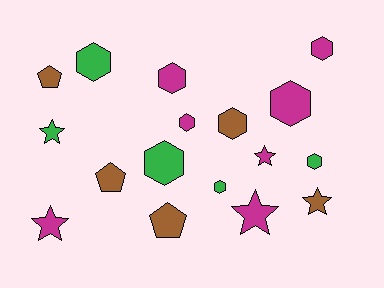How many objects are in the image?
There are 17 objects.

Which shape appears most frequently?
Hexagon, with 9 objects.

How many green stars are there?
There is 1 green star.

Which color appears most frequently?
Magenta, with 7 objects.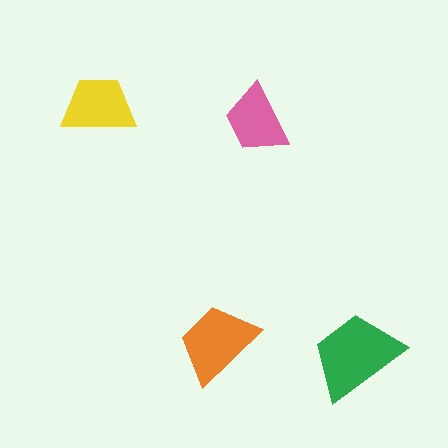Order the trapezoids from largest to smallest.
the green one, the orange one, the yellow one, the pink one.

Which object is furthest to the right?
The green trapezoid is rightmost.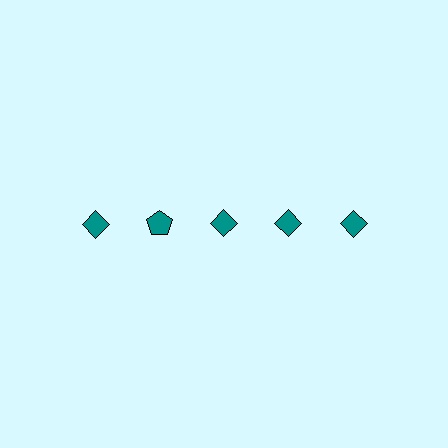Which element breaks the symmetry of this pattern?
The teal pentagon in the top row, second from left column breaks the symmetry. All other shapes are teal diamonds.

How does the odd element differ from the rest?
It has a different shape: pentagon instead of diamond.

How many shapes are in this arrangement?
There are 5 shapes arranged in a grid pattern.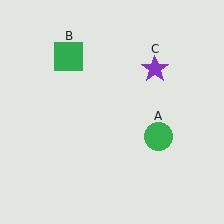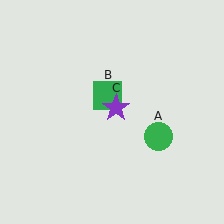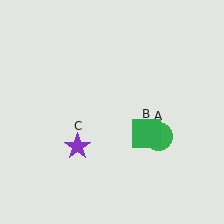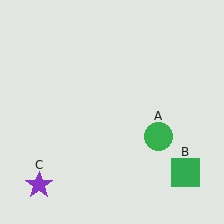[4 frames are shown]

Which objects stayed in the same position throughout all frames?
Green circle (object A) remained stationary.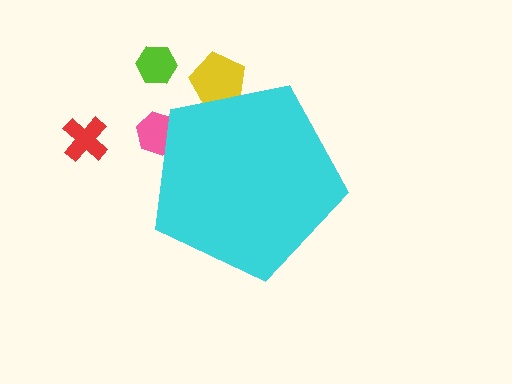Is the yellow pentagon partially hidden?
Yes, the yellow pentagon is partially hidden behind the cyan pentagon.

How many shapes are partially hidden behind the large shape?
2 shapes are partially hidden.